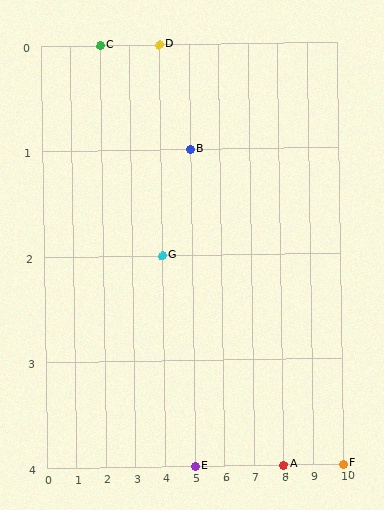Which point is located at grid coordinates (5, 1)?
Point B is at (5, 1).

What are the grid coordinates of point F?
Point F is at grid coordinates (10, 4).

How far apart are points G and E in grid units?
Points G and E are 1 column and 2 rows apart (about 2.2 grid units diagonally).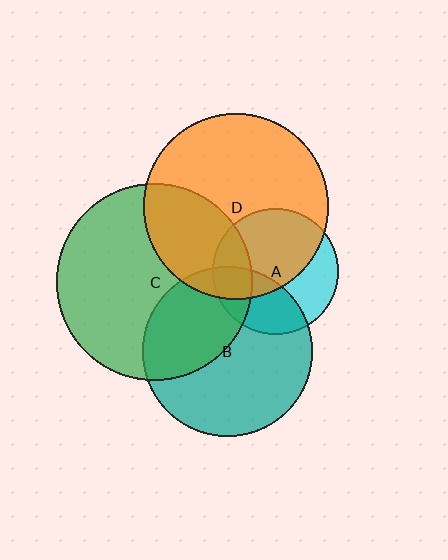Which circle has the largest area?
Circle C (green).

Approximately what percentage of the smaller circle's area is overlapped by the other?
Approximately 20%.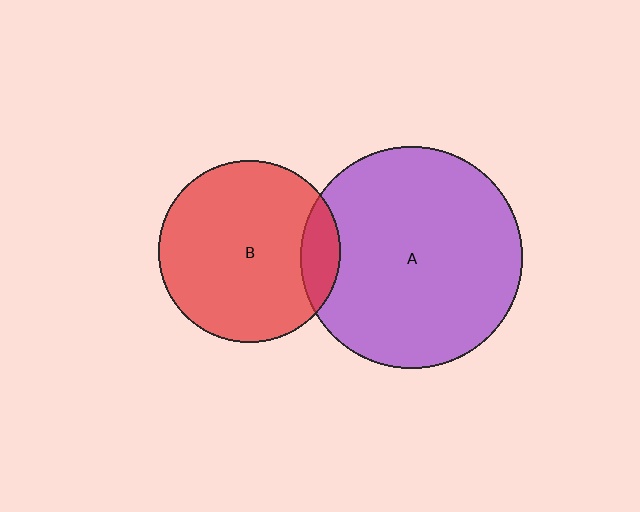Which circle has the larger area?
Circle A (purple).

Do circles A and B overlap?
Yes.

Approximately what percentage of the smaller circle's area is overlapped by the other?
Approximately 10%.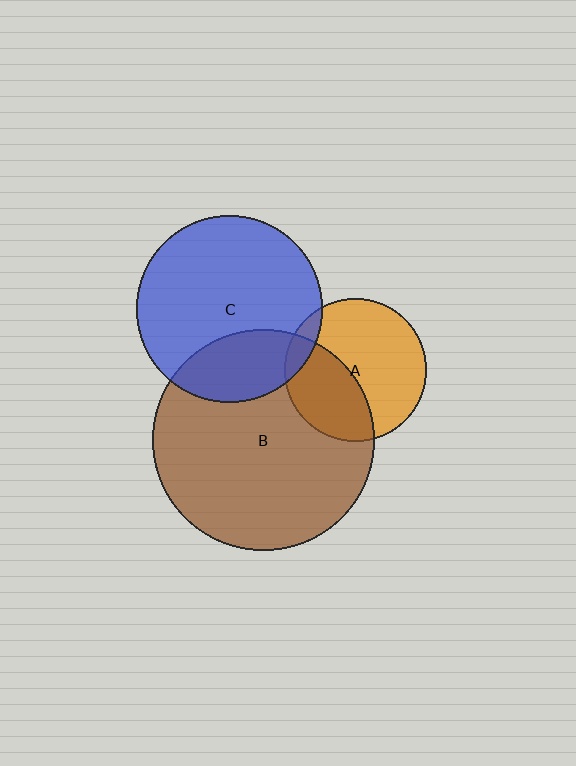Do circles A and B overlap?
Yes.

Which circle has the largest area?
Circle B (brown).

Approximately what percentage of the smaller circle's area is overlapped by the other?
Approximately 40%.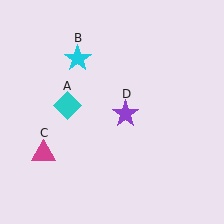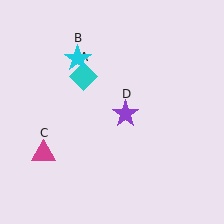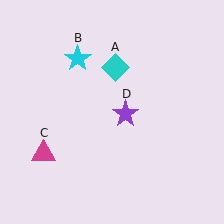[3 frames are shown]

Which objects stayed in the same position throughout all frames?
Cyan star (object B) and magenta triangle (object C) and purple star (object D) remained stationary.